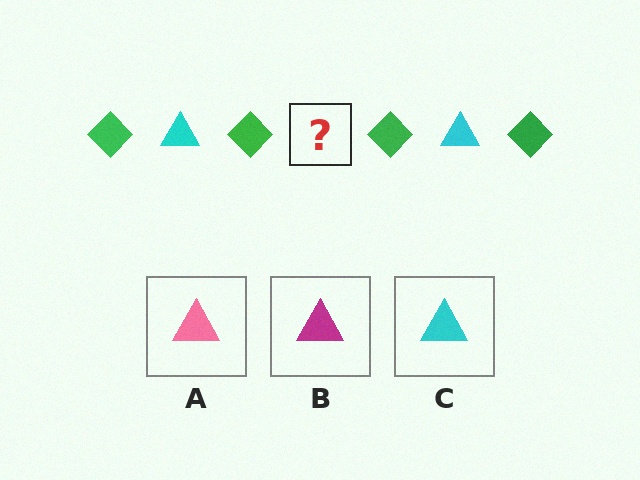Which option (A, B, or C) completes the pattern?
C.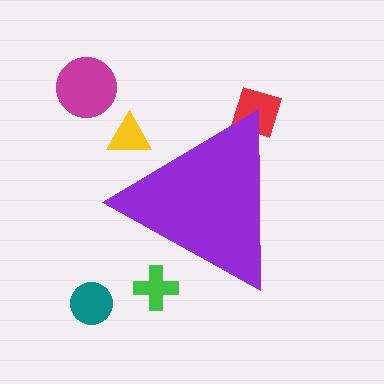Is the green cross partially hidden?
Yes, the green cross is partially hidden behind the purple triangle.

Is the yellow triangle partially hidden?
Yes, the yellow triangle is partially hidden behind the purple triangle.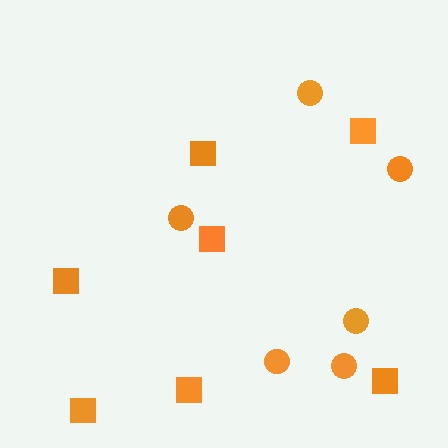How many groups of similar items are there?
There are 2 groups: one group of circles (6) and one group of squares (7).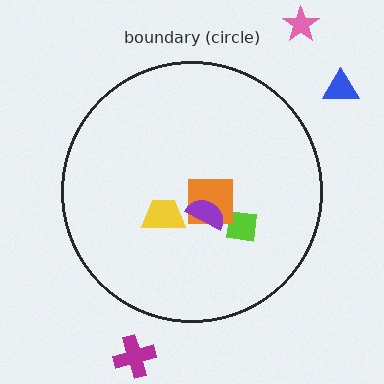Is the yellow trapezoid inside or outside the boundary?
Inside.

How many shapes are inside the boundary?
4 inside, 3 outside.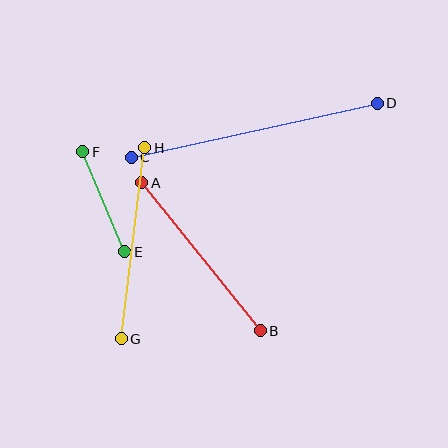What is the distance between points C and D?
The distance is approximately 252 pixels.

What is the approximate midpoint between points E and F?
The midpoint is at approximately (104, 202) pixels.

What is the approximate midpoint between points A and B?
The midpoint is at approximately (201, 257) pixels.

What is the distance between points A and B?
The distance is approximately 190 pixels.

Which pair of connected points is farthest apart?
Points C and D are farthest apart.